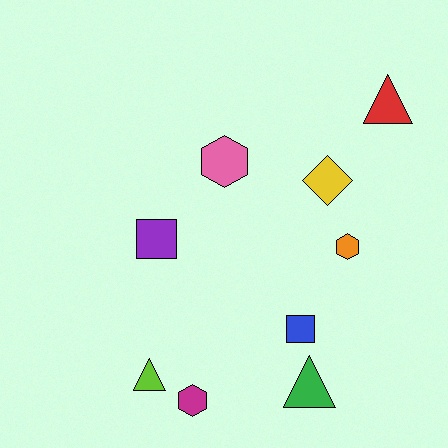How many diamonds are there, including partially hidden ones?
There is 1 diamond.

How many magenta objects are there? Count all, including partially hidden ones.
There is 1 magenta object.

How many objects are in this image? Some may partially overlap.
There are 9 objects.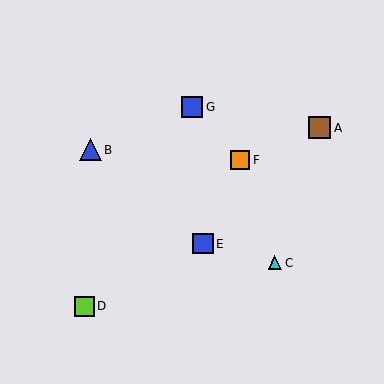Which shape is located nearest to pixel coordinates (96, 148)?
The blue triangle (labeled B) at (90, 150) is nearest to that location.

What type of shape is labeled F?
Shape F is an orange square.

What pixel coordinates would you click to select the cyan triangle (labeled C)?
Click at (275, 263) to select the cyan triangle C.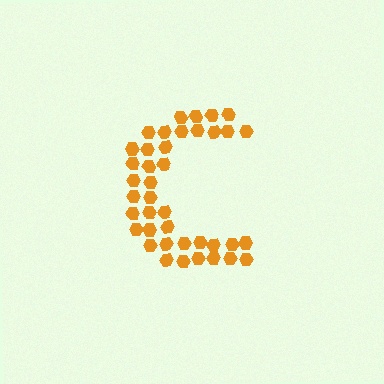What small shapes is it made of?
It is made of small hexagons.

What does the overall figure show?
The overall figure shows the letter C.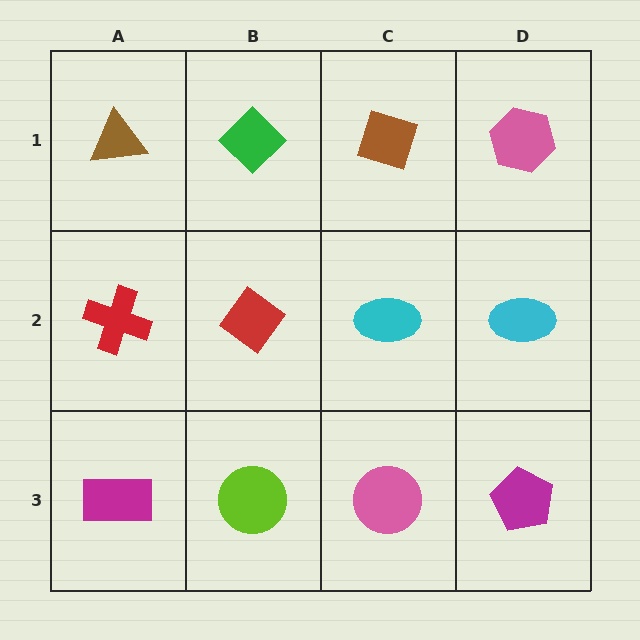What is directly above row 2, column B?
A green diamond.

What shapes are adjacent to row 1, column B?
A red diamond (row 2, column B), a brown triangle (row 1, column A), a brown diamond (row 1, column C).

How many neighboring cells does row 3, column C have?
3.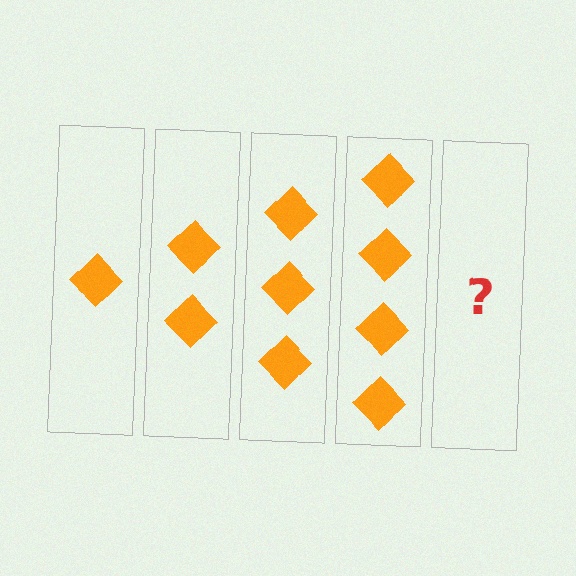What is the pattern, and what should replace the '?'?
The pattern is that each step adds one more diamond. The '?' should be 5 diamonds.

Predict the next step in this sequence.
The next step is 5 diamonds.